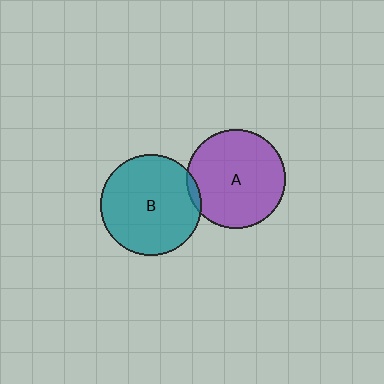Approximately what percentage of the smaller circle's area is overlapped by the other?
Approximately 5%.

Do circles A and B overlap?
Yes.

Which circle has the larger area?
Circle B (teal).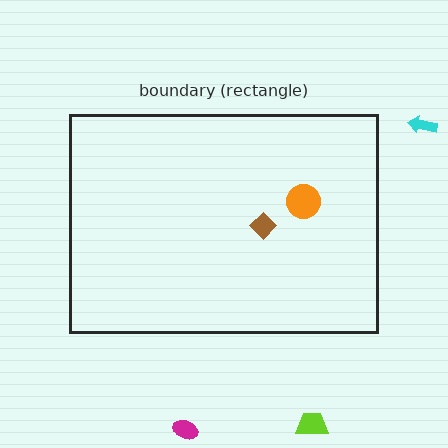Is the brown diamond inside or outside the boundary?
Inside.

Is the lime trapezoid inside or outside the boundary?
Outside.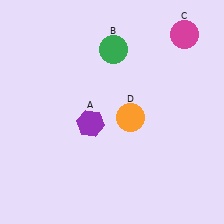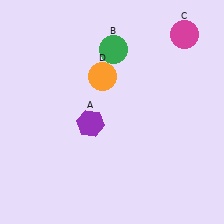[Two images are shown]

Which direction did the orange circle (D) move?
The orange circle (D) moved up.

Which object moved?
The orange circle (D) moved up.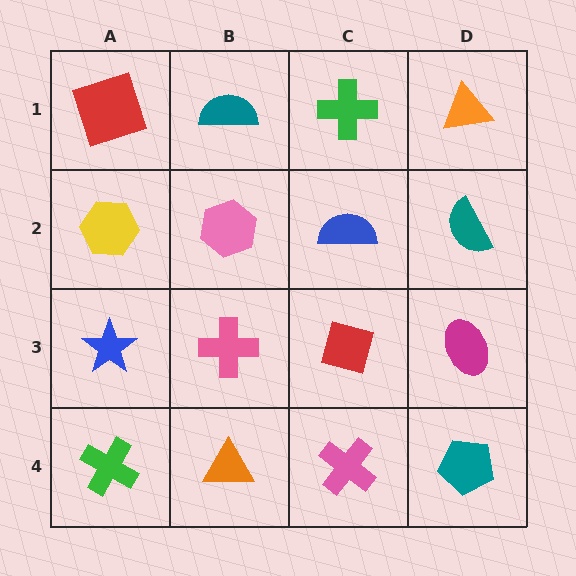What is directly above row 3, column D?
A teal semicircle.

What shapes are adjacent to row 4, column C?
A red square (row 3, column C), an orange triangle (row 4, column B), a teal pentagon (row 4, column D).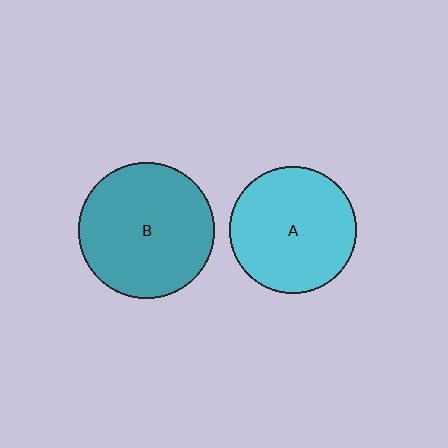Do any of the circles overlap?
No, none of the circles overlap.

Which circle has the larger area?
Circle B (teal).